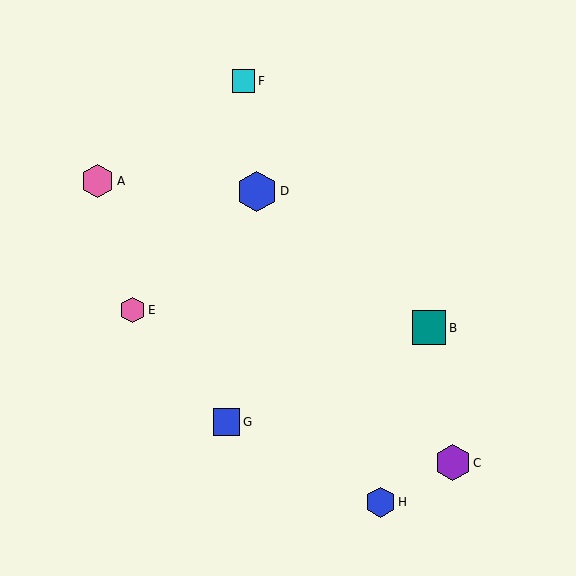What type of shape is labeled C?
Shape C is a purple hexagon.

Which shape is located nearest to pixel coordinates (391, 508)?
The blue hexagon (labeled H) at (380, 502) is nearest to that location.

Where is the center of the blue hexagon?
The center of the blue hexagon is at (257, 191).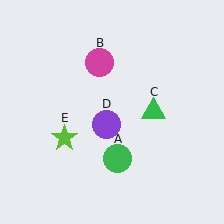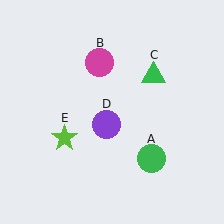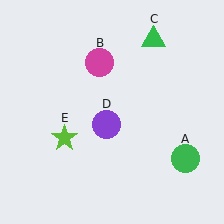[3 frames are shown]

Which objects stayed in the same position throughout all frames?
Magenta circle (object B) and purple circle (object D) and lime star (object E) remained stationary.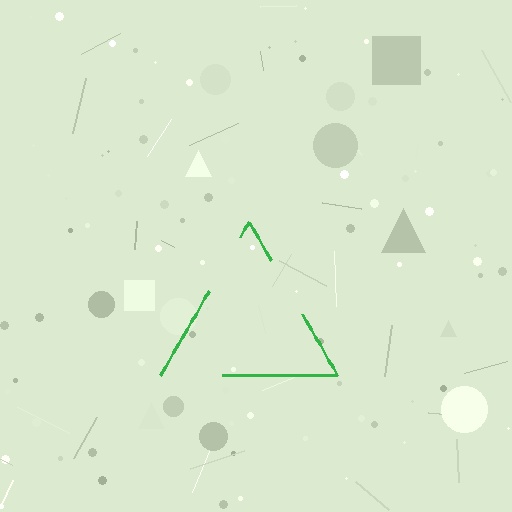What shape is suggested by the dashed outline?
The dashed outline suggests a triangle.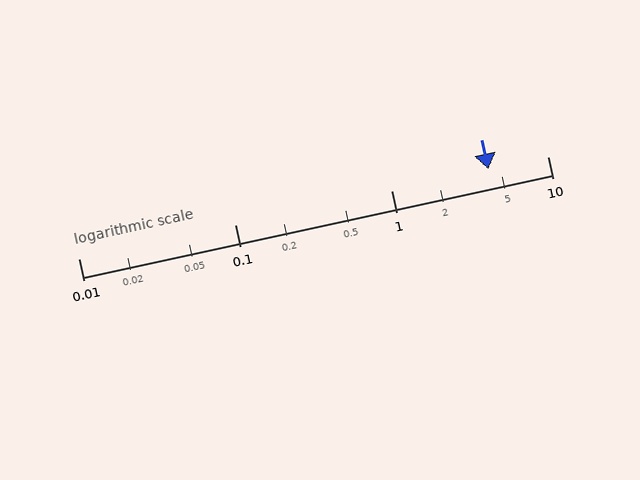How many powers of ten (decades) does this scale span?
The scale spans 3 decades, from 0.01 to 10.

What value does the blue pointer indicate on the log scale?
The pointer indicates approximately 4.2.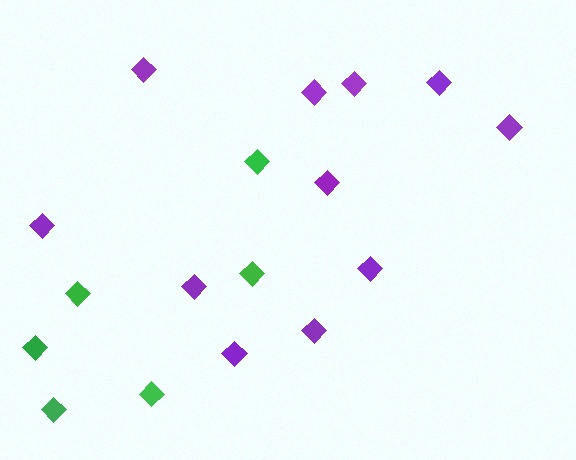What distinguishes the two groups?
There are 2 groups: one group of purple diamonds (11) and one group of green diamonds (6).